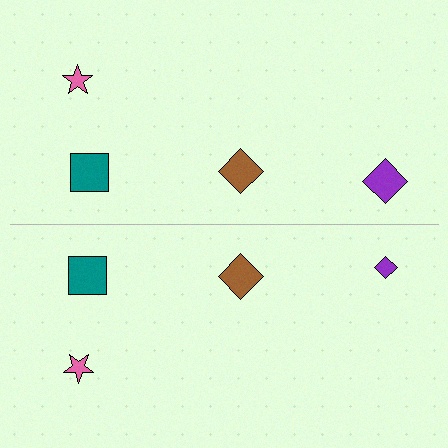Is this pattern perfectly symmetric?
No, the pattern is not perfectly symmetric. The purple diamond on the bottom side has a different size than its mirror counterpart.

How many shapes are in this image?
There are 8 shapes in this image.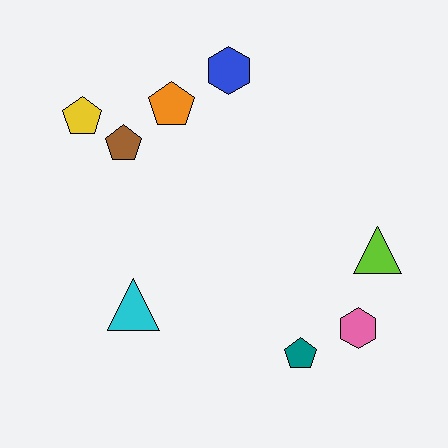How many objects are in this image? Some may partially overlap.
There are 8 objects.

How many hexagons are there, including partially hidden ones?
There are 2 hexagons.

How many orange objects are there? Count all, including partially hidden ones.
There is 1 orange object.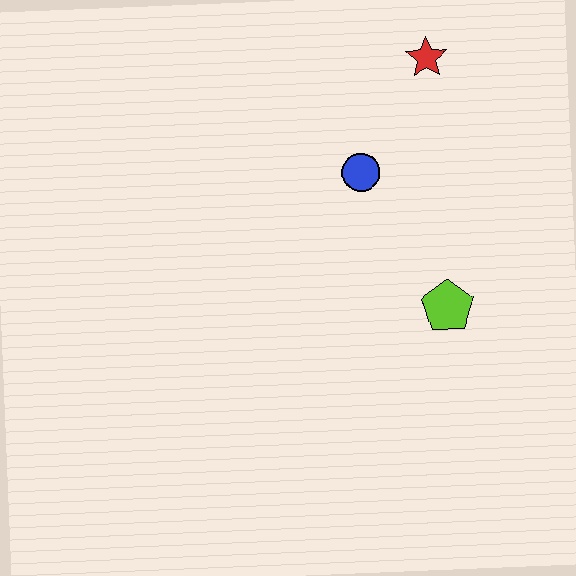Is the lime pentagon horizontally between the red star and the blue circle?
No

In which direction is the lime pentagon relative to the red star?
The lime pentagon is below the red star.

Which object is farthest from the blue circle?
The lime pentagon is farthest from the blue circle.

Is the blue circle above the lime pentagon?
Yes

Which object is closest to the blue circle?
The red star is closest to the blue circle.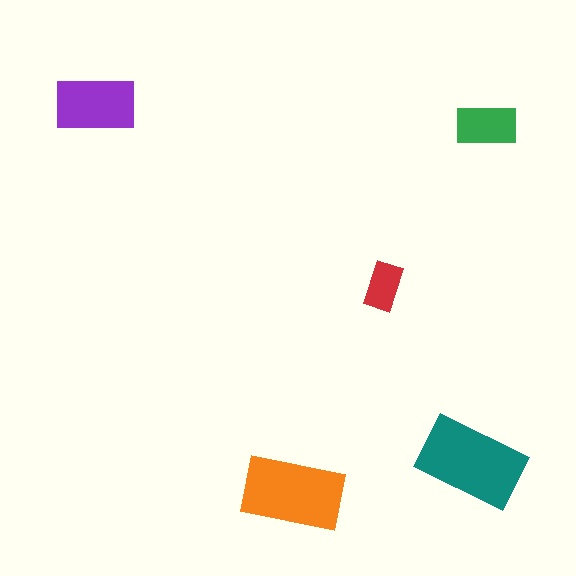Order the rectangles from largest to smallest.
the teal one, the orange one, the purple one, the green one, the red one.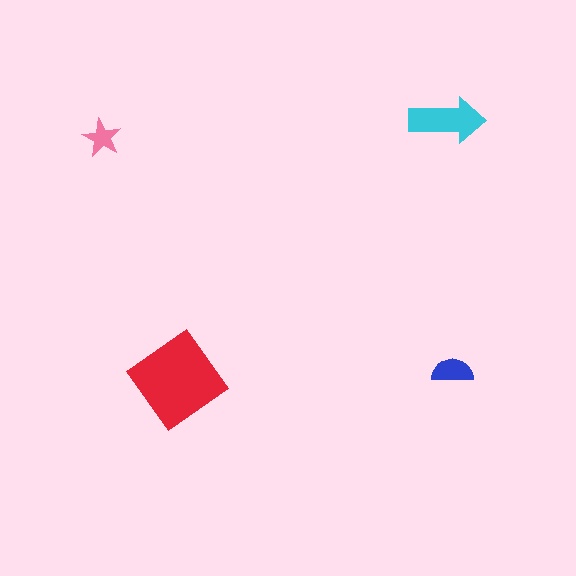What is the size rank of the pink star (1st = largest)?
4th.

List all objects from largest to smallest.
The red diamond, the cyan arrow, the blue semicircle, the pink star.